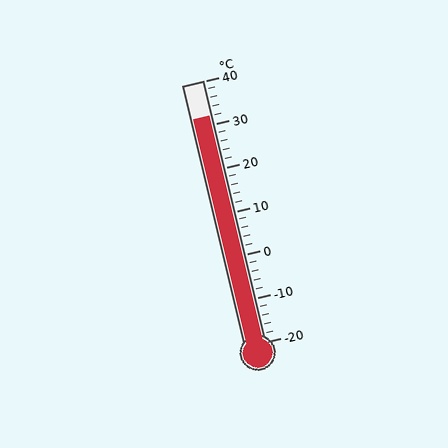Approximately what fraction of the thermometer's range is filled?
The thermometer is filled to approximately 85% of its range.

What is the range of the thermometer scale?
The thermometer scale ranges from -20°C to 40°C.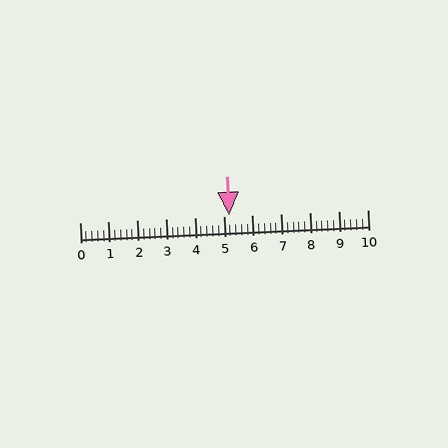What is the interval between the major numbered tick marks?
The major tick marks are spaced 1 units apart.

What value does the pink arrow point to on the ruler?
The pink arrow points to approximately 5.2.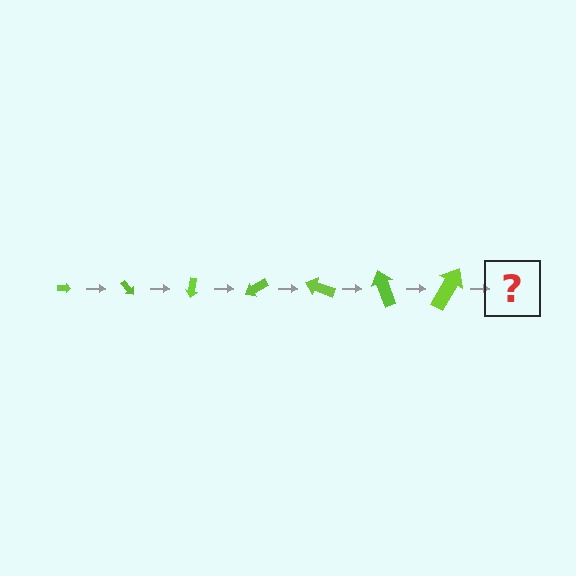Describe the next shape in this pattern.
It should be an arrow, larger than the previous one and rotated 350 degrees from the start.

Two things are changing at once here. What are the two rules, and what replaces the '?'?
The two rules are that the arrow grows larger each step and it rotates 50 degrees each step. The '?' should be an arrow, larger than the previous one and rotated 350 degrees from the start.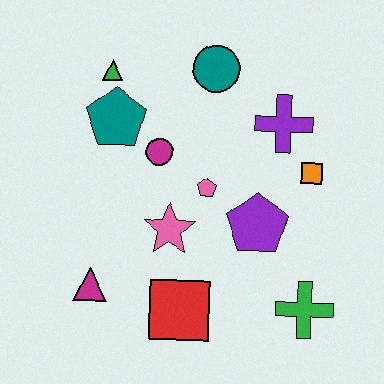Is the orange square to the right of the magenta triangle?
Yes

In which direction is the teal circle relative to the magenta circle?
The teal circle is above the magenta circle.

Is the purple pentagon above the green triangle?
No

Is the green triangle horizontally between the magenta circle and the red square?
No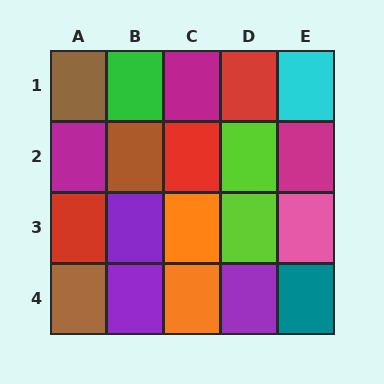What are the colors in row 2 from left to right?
Magenta, brown, red, lime, magenta.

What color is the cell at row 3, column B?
Purple.